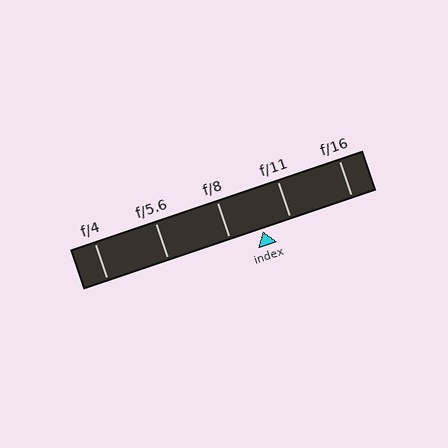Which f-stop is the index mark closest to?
The index mark is closest to f/11.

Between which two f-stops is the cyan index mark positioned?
The index mark is between f/8 and f/11.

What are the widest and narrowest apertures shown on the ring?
The widest aperture shown is f/4 and the narrowest is f/16.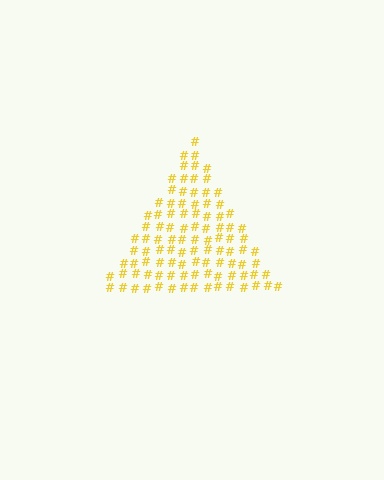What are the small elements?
The small elements are hash symbols.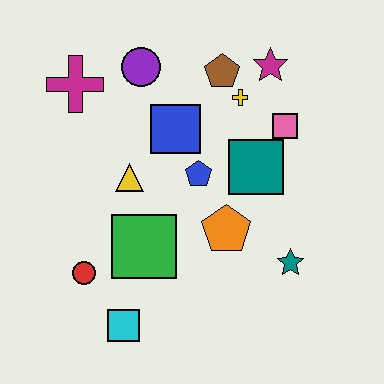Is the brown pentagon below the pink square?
No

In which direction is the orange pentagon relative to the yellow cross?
The orange pentagon is below the yellow cross.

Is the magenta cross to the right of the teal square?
No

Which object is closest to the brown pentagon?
The yellow cross is closest to the brown pentagon.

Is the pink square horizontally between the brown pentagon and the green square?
No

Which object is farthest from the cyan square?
The magenta star is farthest from the cyan square.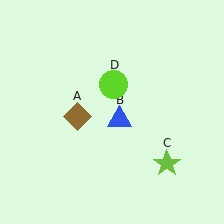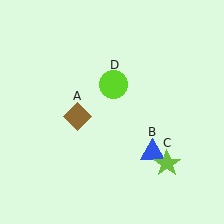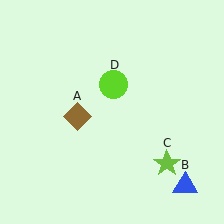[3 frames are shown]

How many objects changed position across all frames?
1 object changed position: blue triangle (object B).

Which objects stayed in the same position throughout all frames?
Brown diamond (object A) and lime star (object C) and lime circle (object D) remained stationary.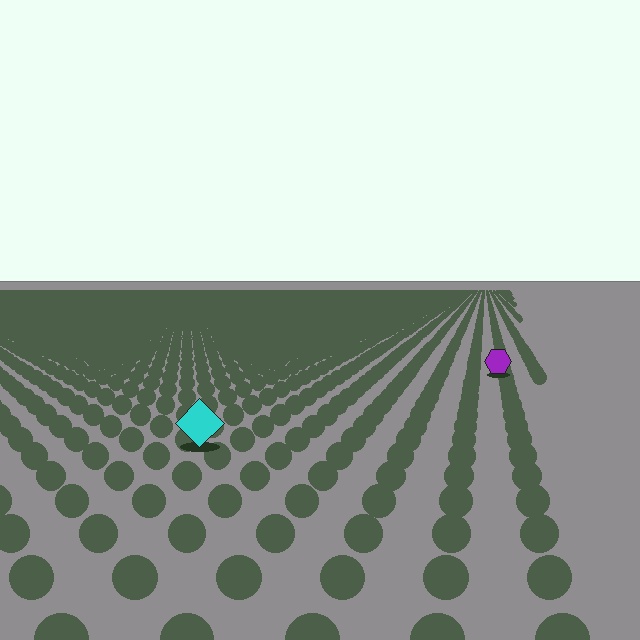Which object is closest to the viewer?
The cyan diamond is closest. The texture marks near it are larger and more spread out.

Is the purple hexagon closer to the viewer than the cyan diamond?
No. The cyan diamond is closer — you can tell from the texture gradient: the ground texture is coarser near it.